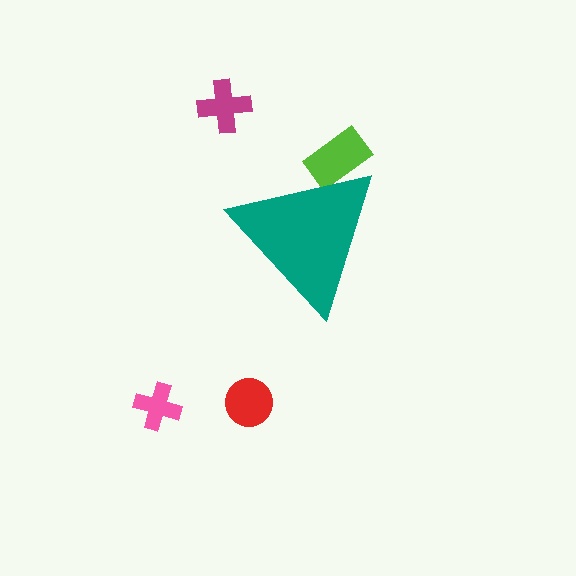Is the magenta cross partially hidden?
No, the magenta cross is fully visible.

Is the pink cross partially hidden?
No, the pink cross is fully visible.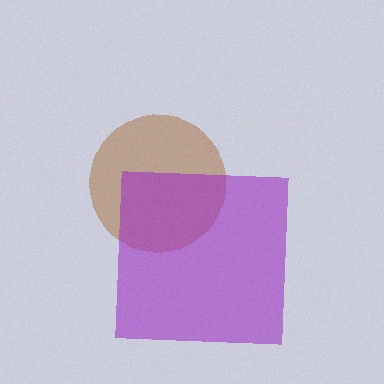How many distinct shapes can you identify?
There are 2 distinct shapes: a brown circle, a purple square.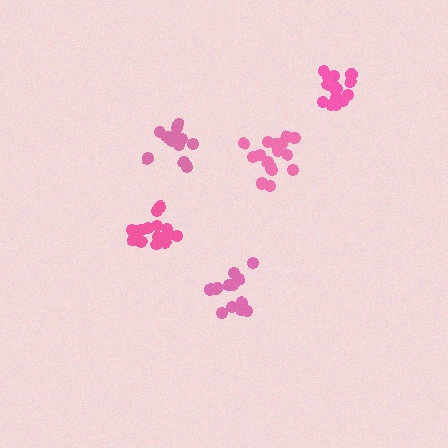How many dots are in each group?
Group 1: 16 dots, Group 2: 14 dots, Group 3: 16 dots, Group 4: 12 dots, Group 5: 15 dots (73 total).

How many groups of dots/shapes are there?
There are 5 groups.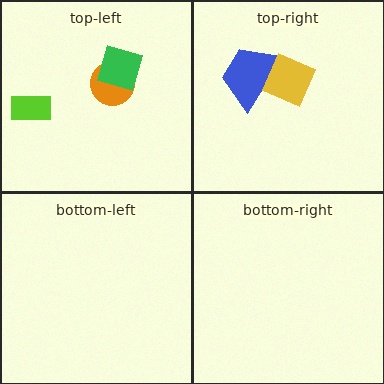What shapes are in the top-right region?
The blue trapezoid, the yellow square.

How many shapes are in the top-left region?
3.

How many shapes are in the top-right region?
2.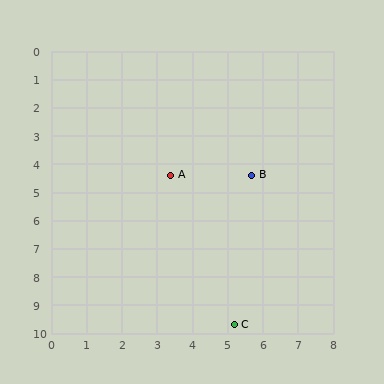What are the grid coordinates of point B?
Point B is at approximately (5.7, 4.4).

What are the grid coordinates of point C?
Point C is at approximately (5.2, 9.7).